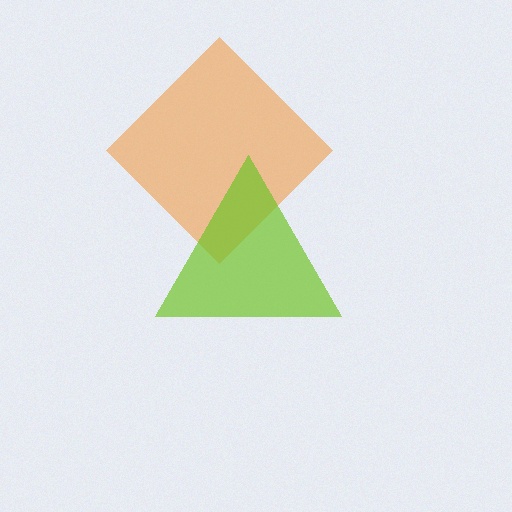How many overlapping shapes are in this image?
There are 2 overlapping shapes in the image.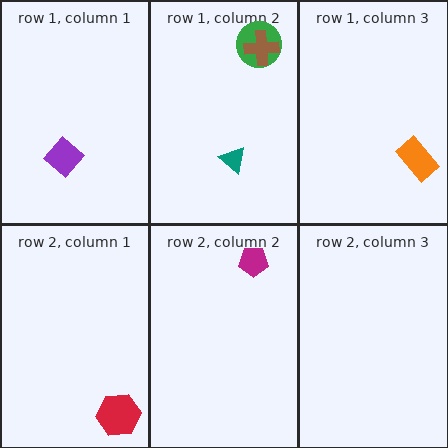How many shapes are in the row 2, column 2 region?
1.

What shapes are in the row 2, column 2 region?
The magenta pentagon.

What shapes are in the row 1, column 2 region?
The green circle, the teal triangle, the brown cross.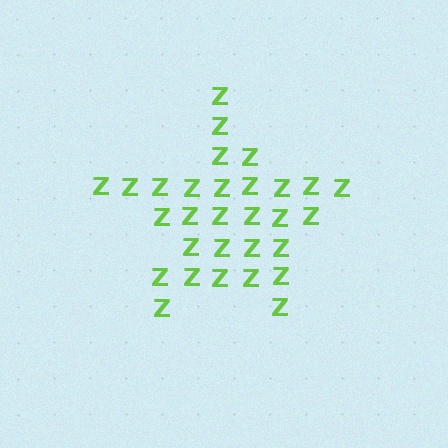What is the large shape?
The large shape is a star.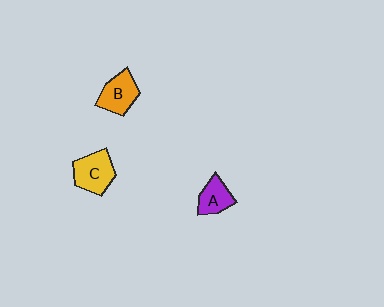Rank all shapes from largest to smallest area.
From largest to smallest: C (yellow), B (orange), A (purple).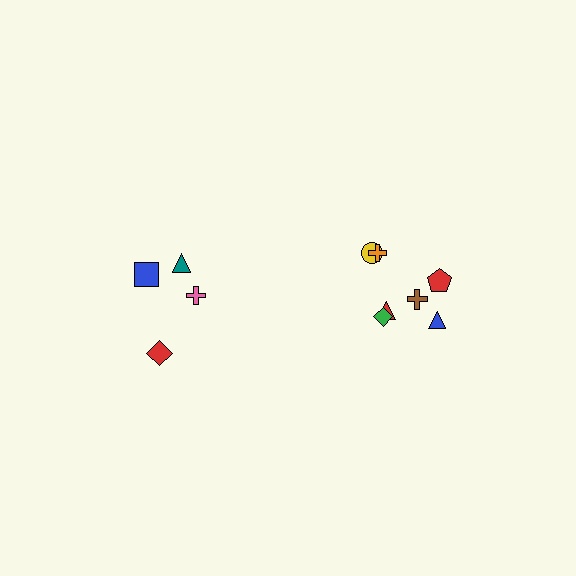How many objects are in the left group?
There are 4 objects.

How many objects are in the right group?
There are 7 objects.